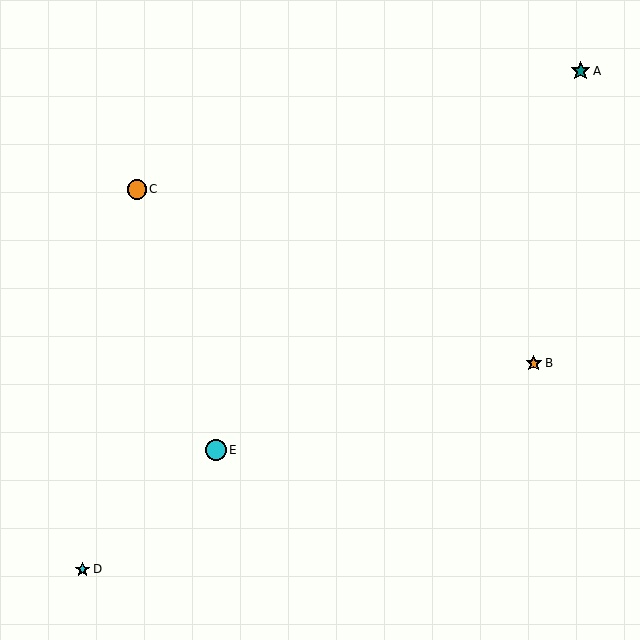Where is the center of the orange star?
The center of the orange star is at (534, 363).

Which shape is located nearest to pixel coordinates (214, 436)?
The cyan circle (labeled E) at (216, 450) is nearest to that location.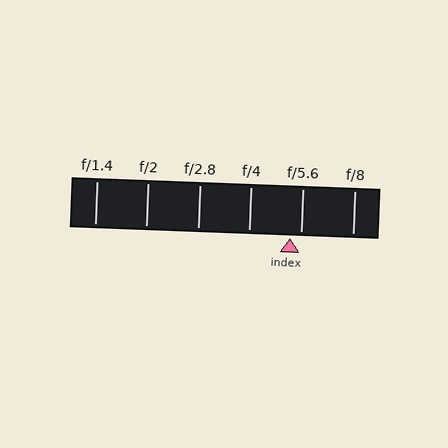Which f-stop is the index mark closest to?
The index mark is closest to f/5.6.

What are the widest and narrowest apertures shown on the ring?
The widest aperture shown is f/1.4 and the narrowest is f/8.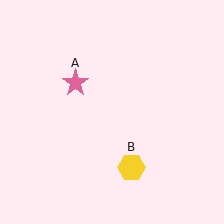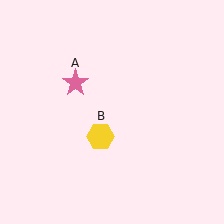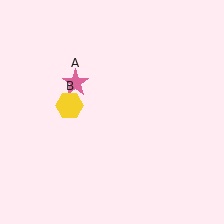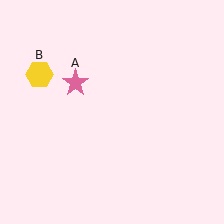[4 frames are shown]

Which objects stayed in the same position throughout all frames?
Pink star (object A) remained stationary.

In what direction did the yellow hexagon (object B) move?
The yellow hexagon (object B) moved up and to the left.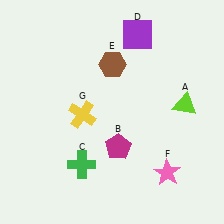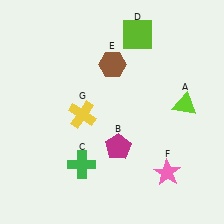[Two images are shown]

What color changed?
The square (D) changed from purple in Image 1 to lime in Image 2.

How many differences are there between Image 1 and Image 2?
There is 1 difference between the two images.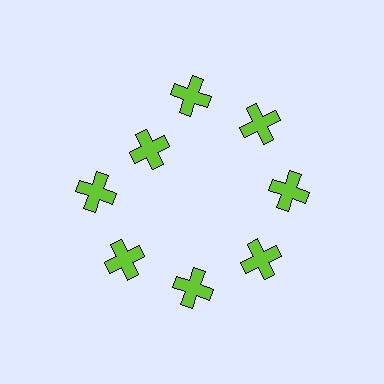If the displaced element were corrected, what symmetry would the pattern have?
It would have 8-fold rotational symmetry — the pattern would map onto itself every 45 degrees.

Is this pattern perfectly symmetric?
No. The 8 lime crosses are arranged in a ring, but one element near the 10 o'clock position is pulled inward toward the center, breaking the 8-fold rotational symmetry.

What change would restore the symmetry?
The symmetry would be restored by moving it outward, back onto the ring so that all 8 crosses sit at equal angles and equal distance from the center.